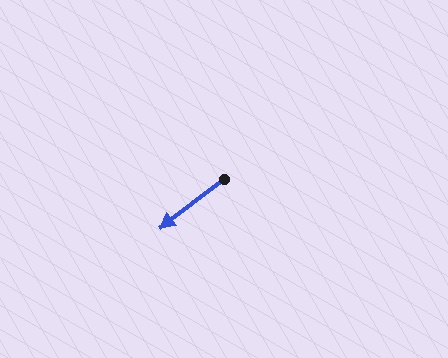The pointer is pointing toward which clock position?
Roughly 8 o'clock.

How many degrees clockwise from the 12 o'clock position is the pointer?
Approximately 233 degrees.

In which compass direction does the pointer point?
Southwest.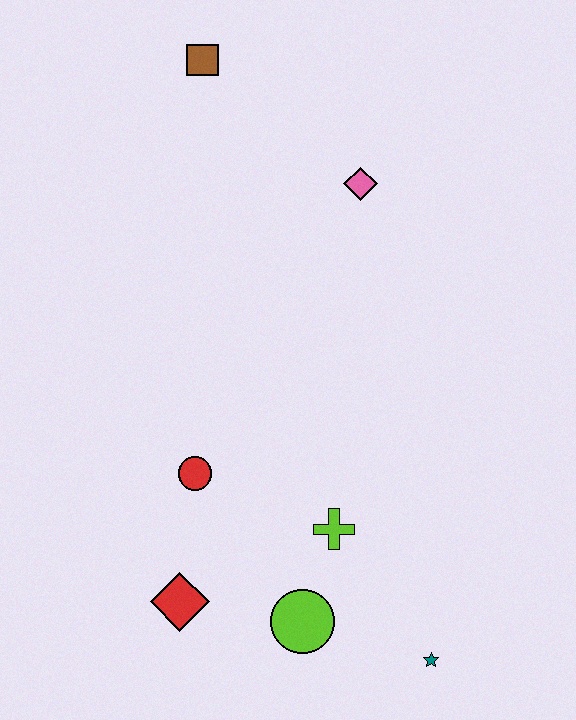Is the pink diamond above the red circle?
Yes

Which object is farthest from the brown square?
The teal star is farthest from the brown square.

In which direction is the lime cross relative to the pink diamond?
The lime cross is below the pink diamond.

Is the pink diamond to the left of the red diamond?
No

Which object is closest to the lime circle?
The lime cross is closest to the lime circle.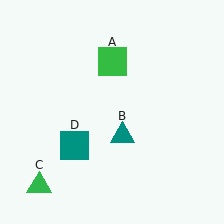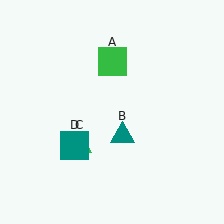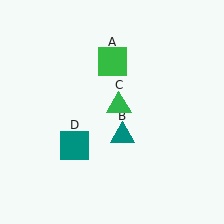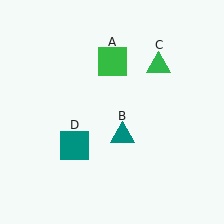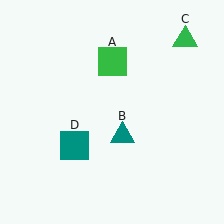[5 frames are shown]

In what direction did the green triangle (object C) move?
The green triangle (object C) moved up and to the right.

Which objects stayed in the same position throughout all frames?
Green square (object A) and teal triangle (object B) and teal square (object D) remained stationary.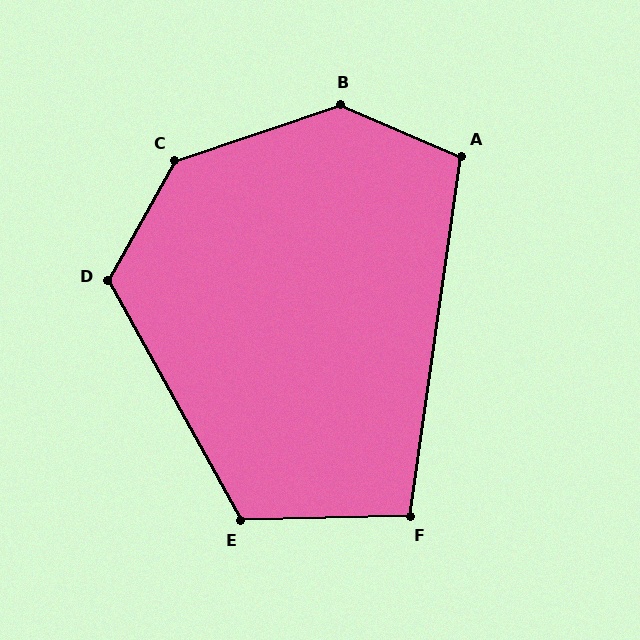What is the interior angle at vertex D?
Approximately 122 degrees (obtuse).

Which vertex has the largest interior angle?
B, at approximately 138 degrees.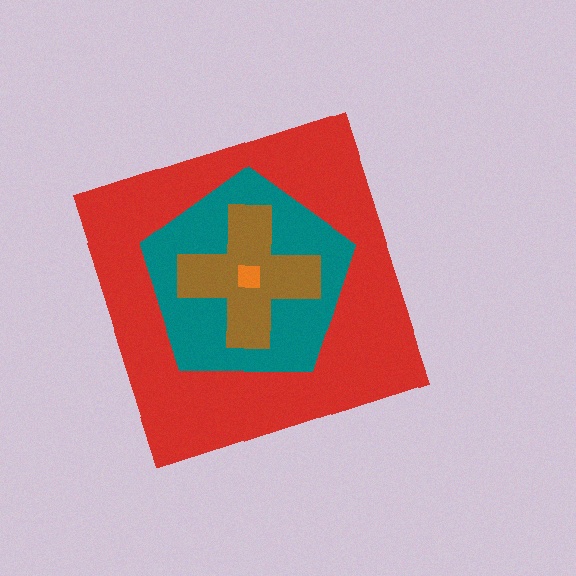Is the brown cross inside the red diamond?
Yes.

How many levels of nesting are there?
4.